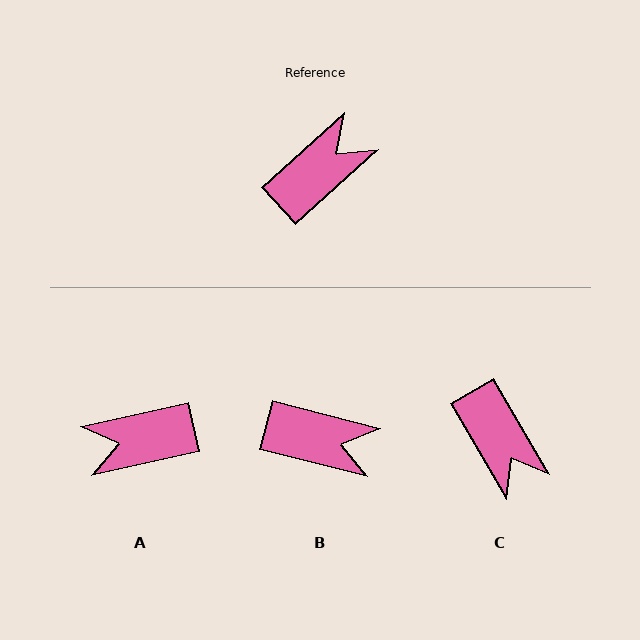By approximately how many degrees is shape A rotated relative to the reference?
Approximately 150 degrees counter-clockwise.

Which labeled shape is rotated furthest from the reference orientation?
A, about 150 degrees away.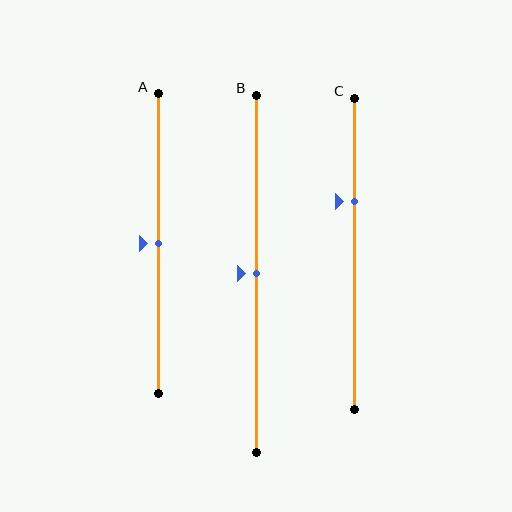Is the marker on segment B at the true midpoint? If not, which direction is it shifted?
Yes, the marker on segment B is at the true midpoint.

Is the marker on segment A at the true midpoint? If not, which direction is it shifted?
Yes, the marker on segment A is at the true midpoint.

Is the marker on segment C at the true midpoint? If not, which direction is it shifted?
No, the marker on segment C is shifted upward by about 17% of the segment length.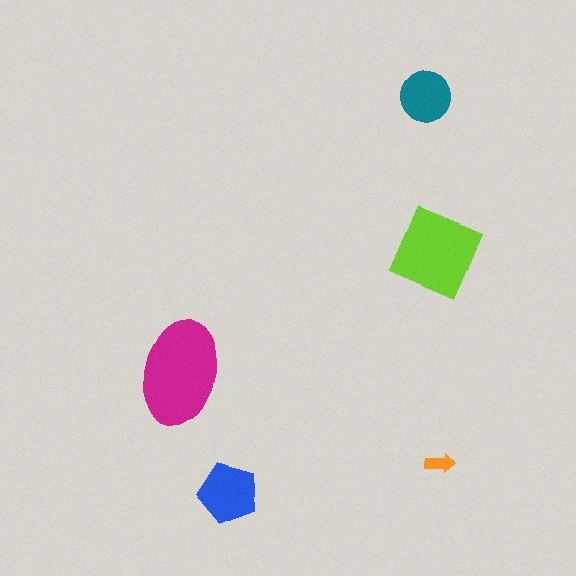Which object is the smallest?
The orange arrow.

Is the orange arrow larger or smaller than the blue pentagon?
Smaller.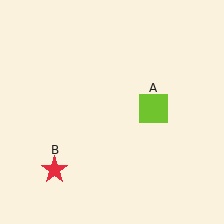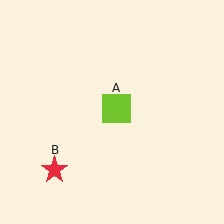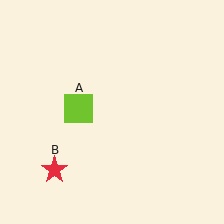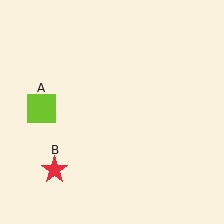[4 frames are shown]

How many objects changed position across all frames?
1 object changed position: lime square (object A).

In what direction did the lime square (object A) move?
The lime square (object A) moved left.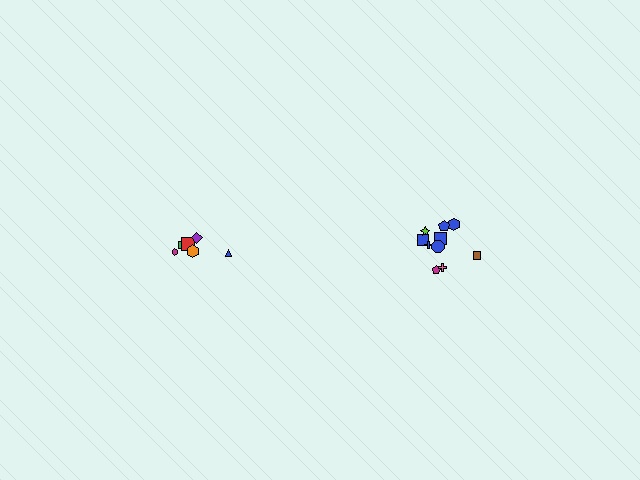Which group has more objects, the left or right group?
The right group.